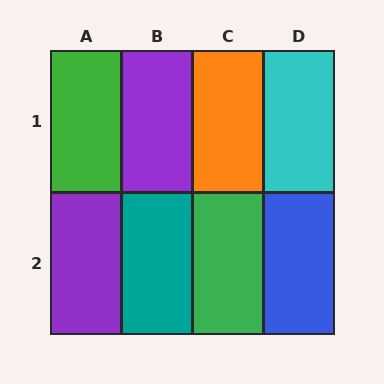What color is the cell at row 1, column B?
Purple.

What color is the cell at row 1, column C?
Orange.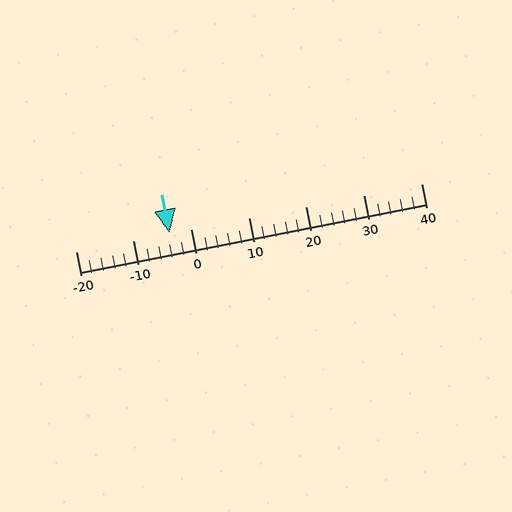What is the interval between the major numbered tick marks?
The major tick marks are spaced 10 units apart.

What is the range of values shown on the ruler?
The ruler shows values from -20 to 40.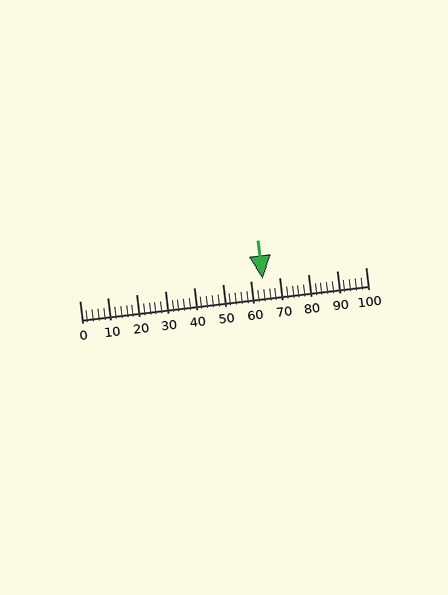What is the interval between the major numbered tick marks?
The major tick marks are spaced 10 units apart.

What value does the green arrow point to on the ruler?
The green arrow points to approximately 64.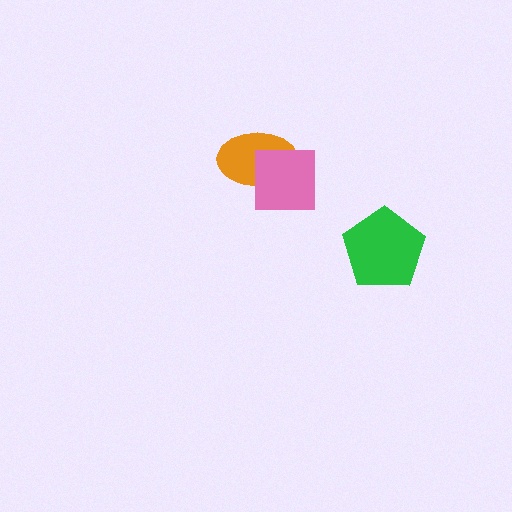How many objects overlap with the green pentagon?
0 objects overlap with the green pentagon.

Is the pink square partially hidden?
No, no other shape covers it.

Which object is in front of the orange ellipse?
The pink square is in front of the orange ellipse.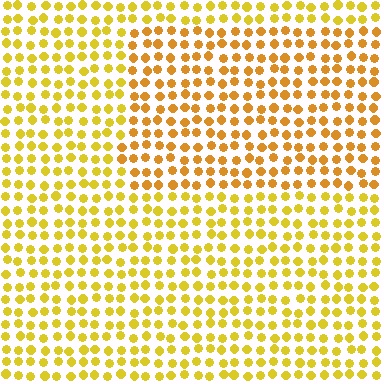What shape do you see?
I see a rectangle.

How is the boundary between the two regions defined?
The boundary is defined purely by a slight shift in hue (about 20 degrees). Spacing, size, and orientation are identical on both sides.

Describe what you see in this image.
The image is filled with small yellow elements in a uniform arrangement. A rectangle-shaped region is visible where the elements are tinted to a slightly different hue, forming a subtle color boundary.